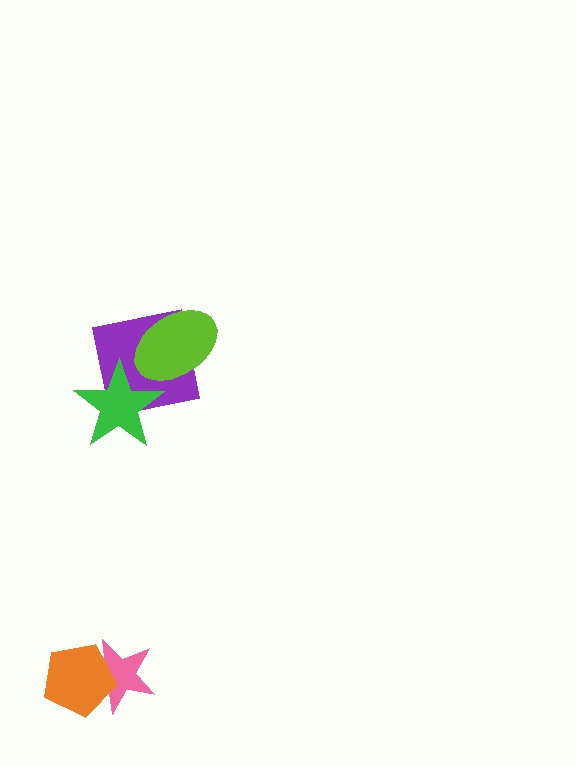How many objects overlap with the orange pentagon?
1 object overlaps with the orange pentagon.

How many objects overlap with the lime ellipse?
2 objects overlap with the lime ellipse.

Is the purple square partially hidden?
Yes, it is partially covered by another shape.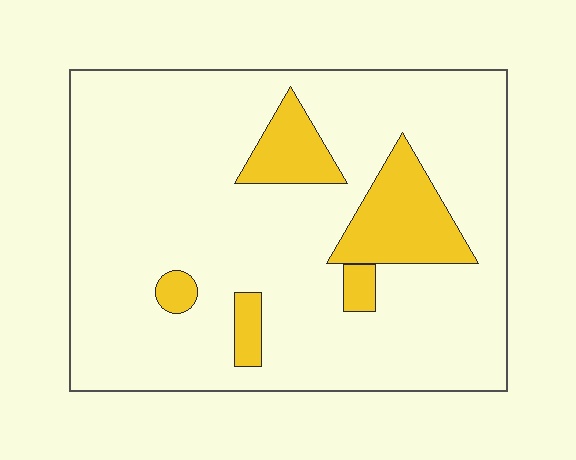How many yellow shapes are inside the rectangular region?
5.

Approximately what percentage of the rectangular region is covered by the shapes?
Approximately 15%.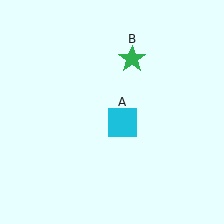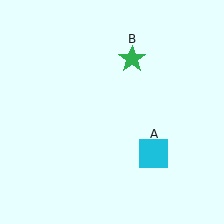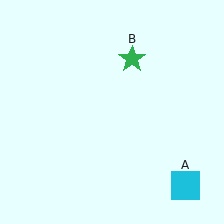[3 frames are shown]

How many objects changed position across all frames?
1 object changed position: cyan square (object A).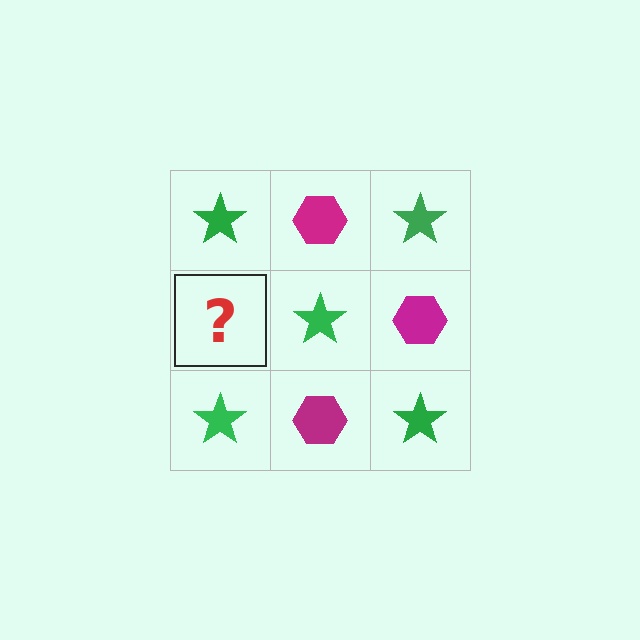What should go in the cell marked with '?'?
The missing cell should contain a magenta hexagon.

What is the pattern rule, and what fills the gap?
The rule is that it alternates green star and magenta hexagon in a checkerboard pattern. The gap should be filled with a magenta hexagon.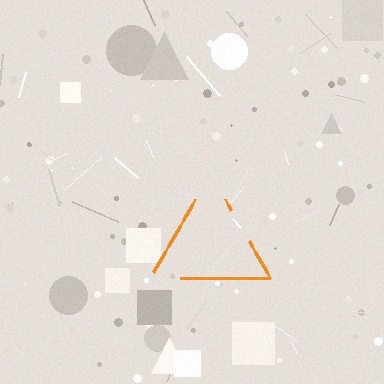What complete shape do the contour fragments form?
The contour fragments form a triangle.